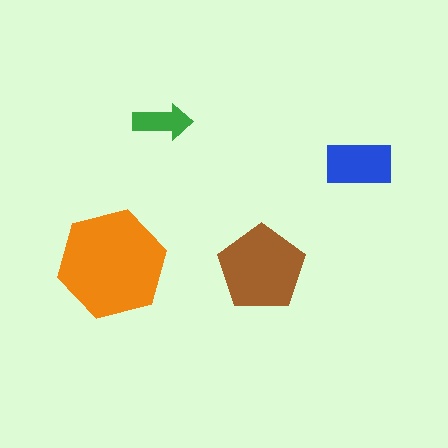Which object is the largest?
The orange hexagon.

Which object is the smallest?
The green arrow.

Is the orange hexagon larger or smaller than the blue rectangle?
Larger.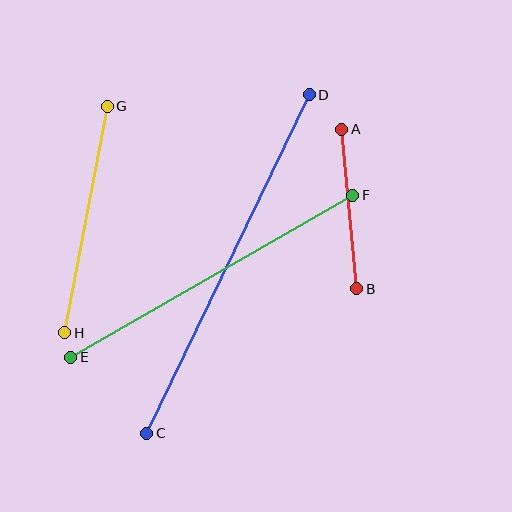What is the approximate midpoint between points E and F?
The midpoint is at approximately (212, 276) pixels.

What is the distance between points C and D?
The distance is approximately 376 pixels.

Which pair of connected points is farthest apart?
Points C and D are farthest apart.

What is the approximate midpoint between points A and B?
The midpoint is at approximately (349, 209) pixels.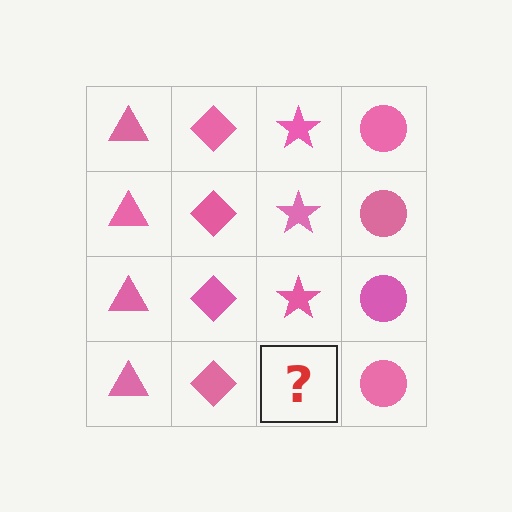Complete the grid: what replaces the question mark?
The question mark should be replaced with a pink star.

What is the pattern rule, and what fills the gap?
The rule is that each column has a consistent shape. The gap should be filled with a pink star.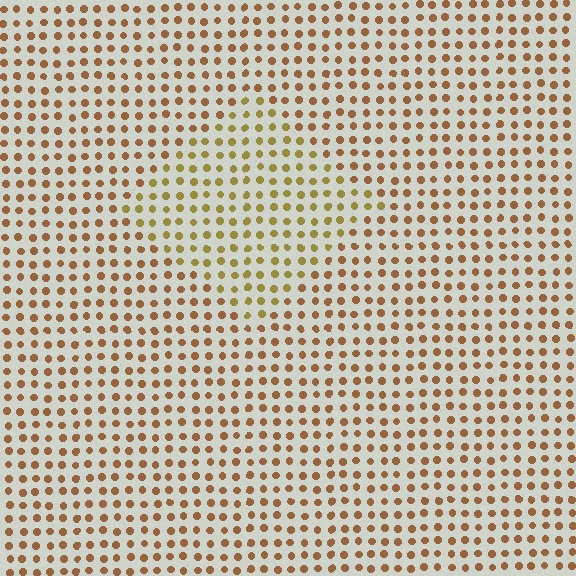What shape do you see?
I see a diamond.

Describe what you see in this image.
The image is filled with small brown elements in a uniform arrangement. A diamond-shaped region is visible where the elements are tinted to a slightly different hue, forming a subtle color boundary.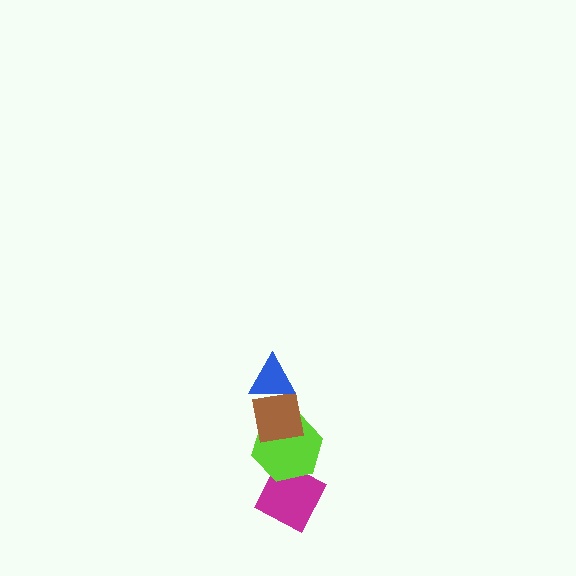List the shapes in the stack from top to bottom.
From top to bottom: the blue triangle, the brown square, the lime hexagon, the magenta diamond.